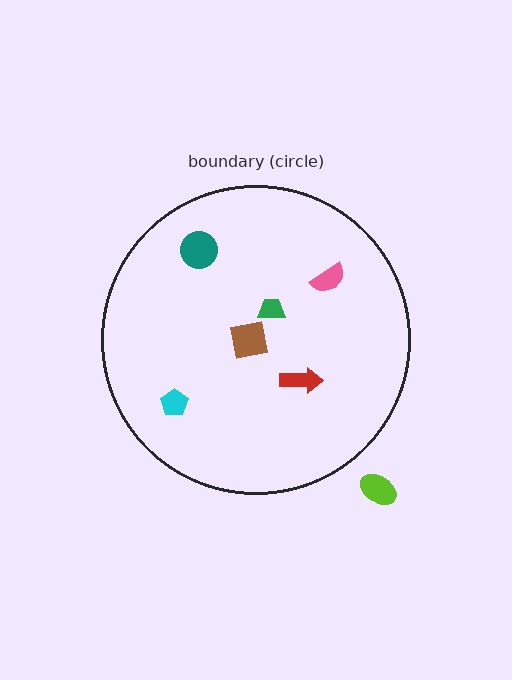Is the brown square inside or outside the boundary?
Inside.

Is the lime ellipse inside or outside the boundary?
Outside.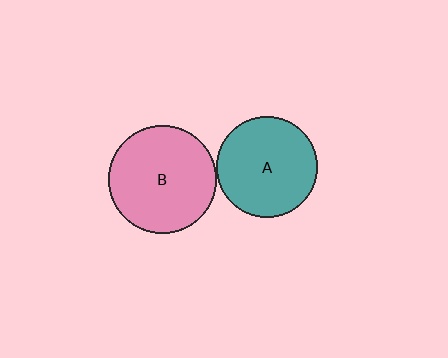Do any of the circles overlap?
No, none of the circles overlap.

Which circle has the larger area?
Circle B (pink).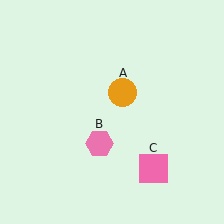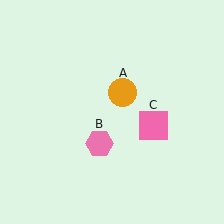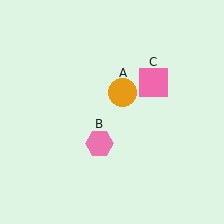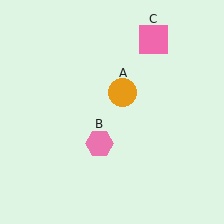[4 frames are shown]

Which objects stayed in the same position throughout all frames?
Orange circle (object A) and pink hexagon (object B) remained stationary.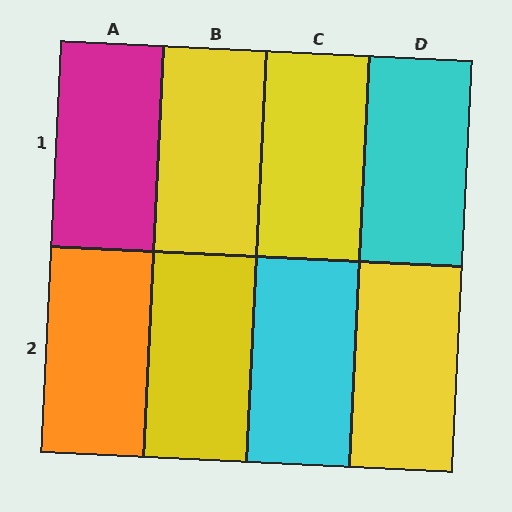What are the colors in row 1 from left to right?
Magenta, yellow, yellow, cyan.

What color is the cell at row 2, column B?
Yellow.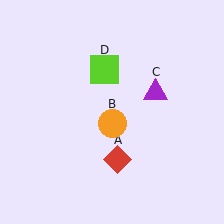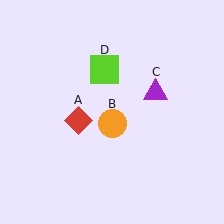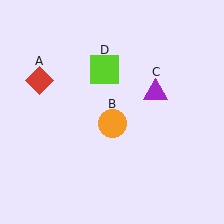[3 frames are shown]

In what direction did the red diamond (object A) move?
The red diamond (object A) moved up and to the left.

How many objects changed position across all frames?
1 object changed position: red diamond (object A).